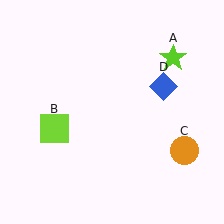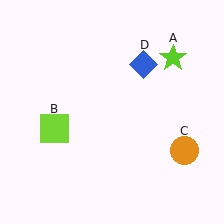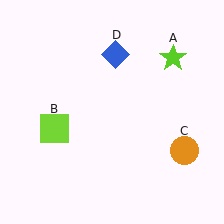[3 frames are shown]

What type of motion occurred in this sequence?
The blue diamond (object D) rotated counterclockwise around the center of the scene.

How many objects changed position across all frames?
1 object changed position: blue diamond (object D).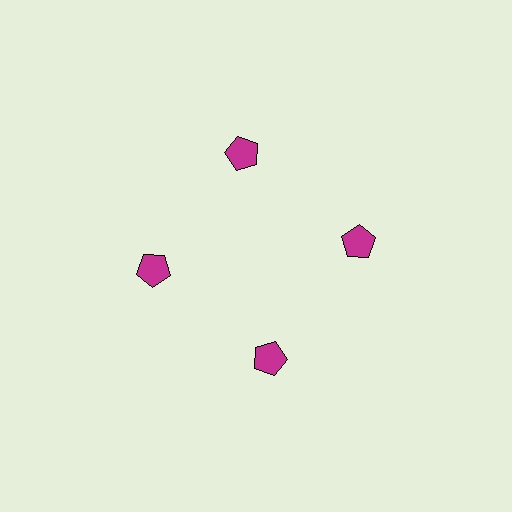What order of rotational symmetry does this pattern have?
This pattern has 4-fold rotational symmetry.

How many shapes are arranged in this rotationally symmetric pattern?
There are 4 shapes, arranged in 4 groups of 1.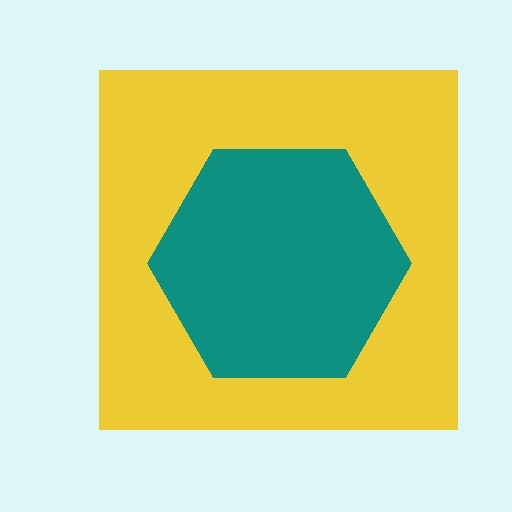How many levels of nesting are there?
2.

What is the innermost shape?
The teal hexagon.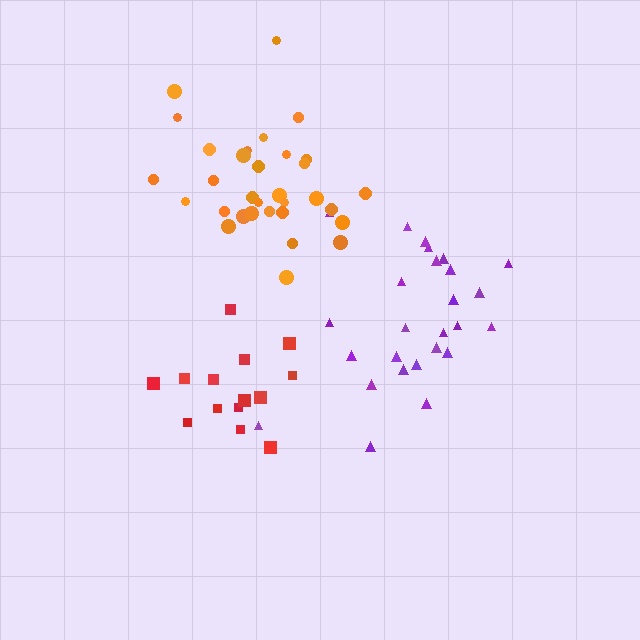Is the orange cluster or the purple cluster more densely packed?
Orange.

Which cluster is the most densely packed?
Orange.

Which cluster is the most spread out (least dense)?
Red.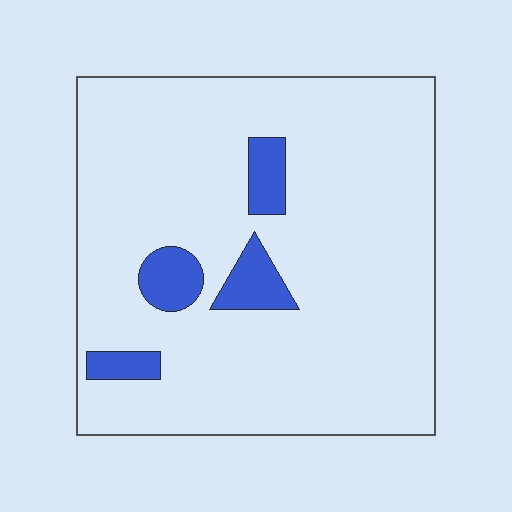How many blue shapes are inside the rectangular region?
4.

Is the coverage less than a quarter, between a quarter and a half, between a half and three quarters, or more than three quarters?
Less than a quarter.